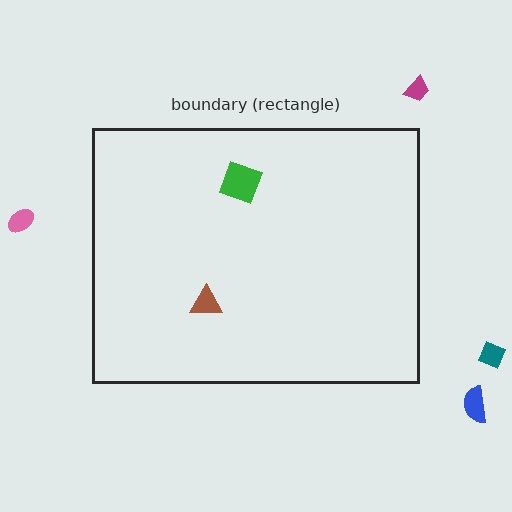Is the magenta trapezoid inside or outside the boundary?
Outside.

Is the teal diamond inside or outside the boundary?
Outside.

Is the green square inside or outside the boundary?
Inside.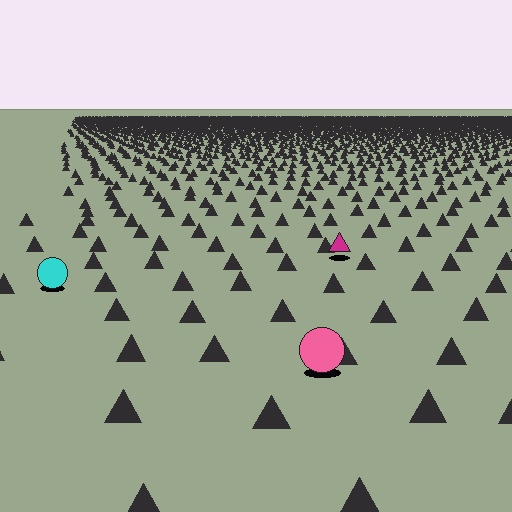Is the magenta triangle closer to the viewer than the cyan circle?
No. The cyan circle is closer — you can tell from the texture gradient: the ground texture is coarser near it.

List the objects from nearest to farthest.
From nearest to farthest: the pink circle, the cyan circle, the magenta triangle.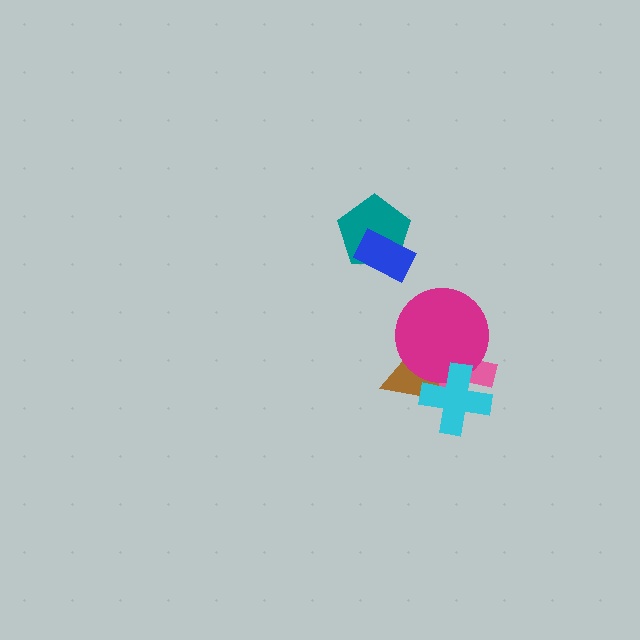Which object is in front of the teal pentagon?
The blue rectangle is in front of the teal pentagon.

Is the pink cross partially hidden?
Yes, it is partially covered by another shape.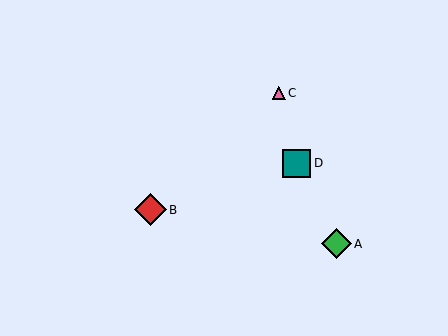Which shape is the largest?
The red diamond (labeled B) is the largest.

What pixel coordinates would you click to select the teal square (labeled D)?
Click at (297, 163) to select the teal square D.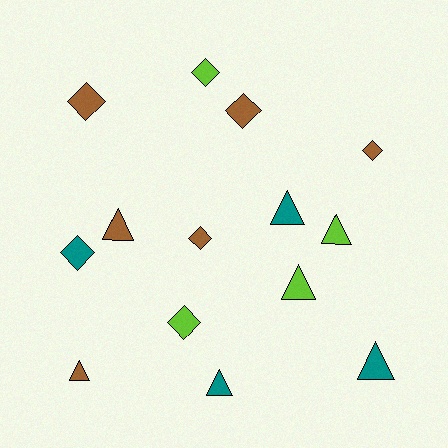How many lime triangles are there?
There are 2 lime triangles.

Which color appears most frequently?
Brown, with 6 objects.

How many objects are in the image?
There are 14 objects.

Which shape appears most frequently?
Diamond, with 7 objects.